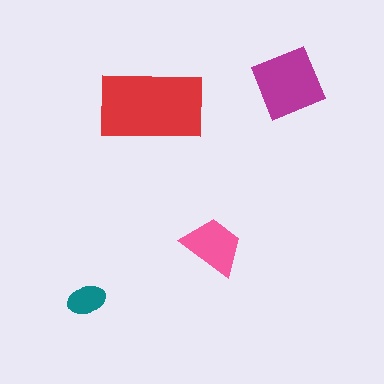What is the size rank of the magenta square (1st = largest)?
2nd.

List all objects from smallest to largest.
The teal ellipse, the pink trapezoid, the magenta square, the red rectangle.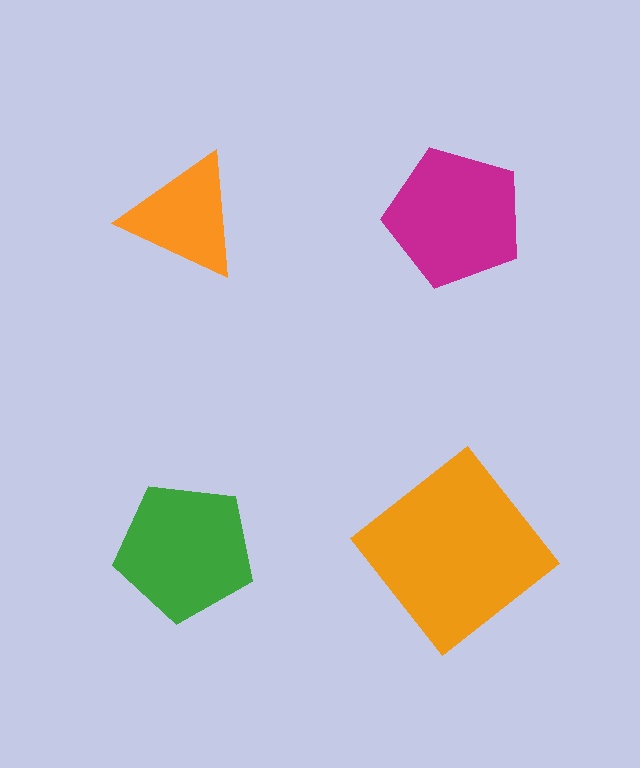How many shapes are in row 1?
2 shapes.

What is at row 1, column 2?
A magenta pentagon.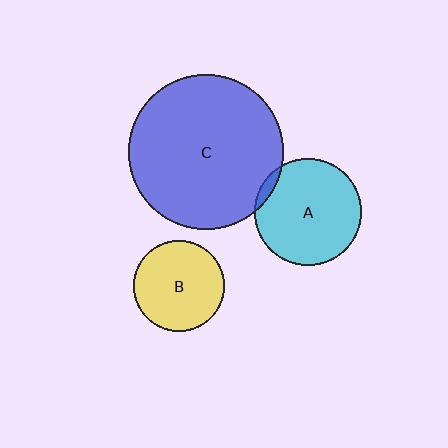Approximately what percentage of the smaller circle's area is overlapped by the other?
Approximately 5%.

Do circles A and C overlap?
Yes.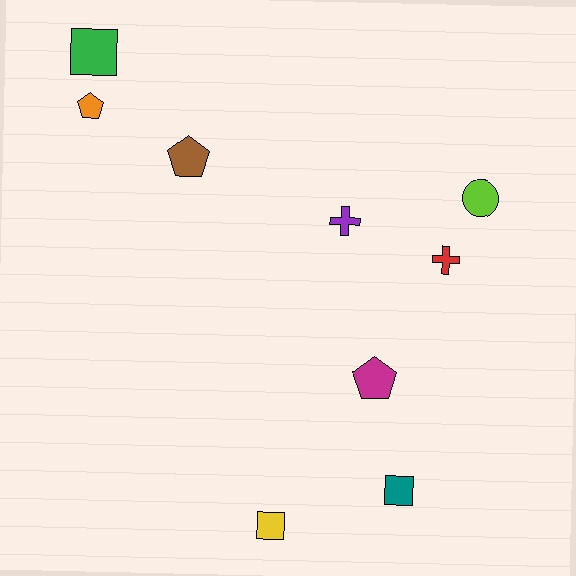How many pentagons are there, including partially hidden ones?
There are 3 pentagons.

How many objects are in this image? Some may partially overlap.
There are 9 objects.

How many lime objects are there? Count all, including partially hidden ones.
There is 1 lime object.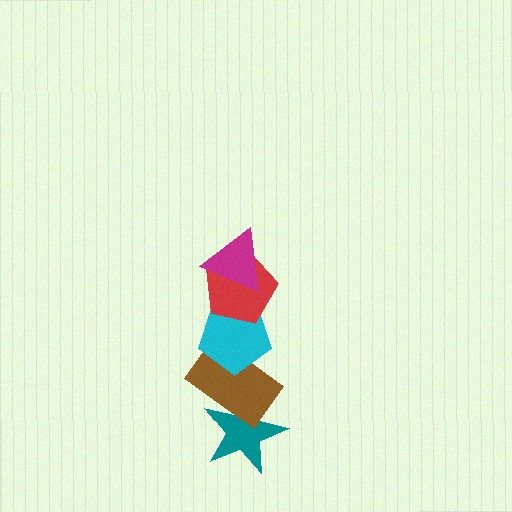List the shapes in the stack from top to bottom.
From top to bottom: the magenta triangle, the red pentagon, the cyan pentagon, the brown rectangle, the teal star.